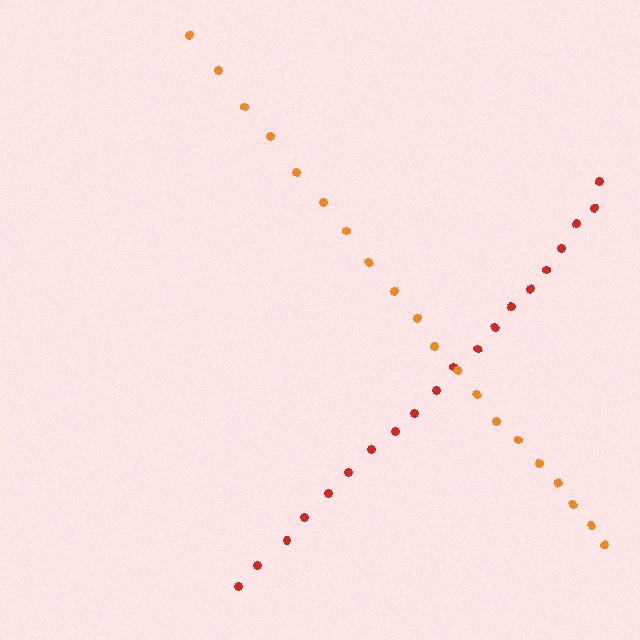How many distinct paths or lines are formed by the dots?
There are 2 distinct paths.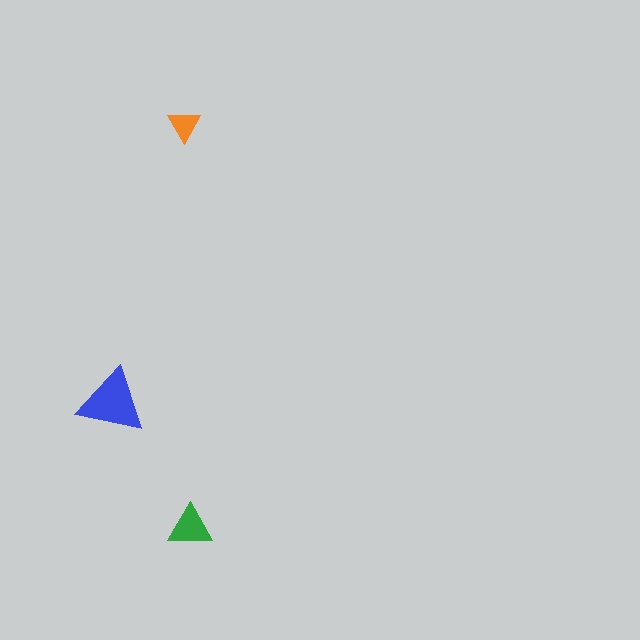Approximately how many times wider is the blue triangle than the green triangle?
About 1.5 times wider.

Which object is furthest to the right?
The green triangle is rightmost.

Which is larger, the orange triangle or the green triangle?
The green one.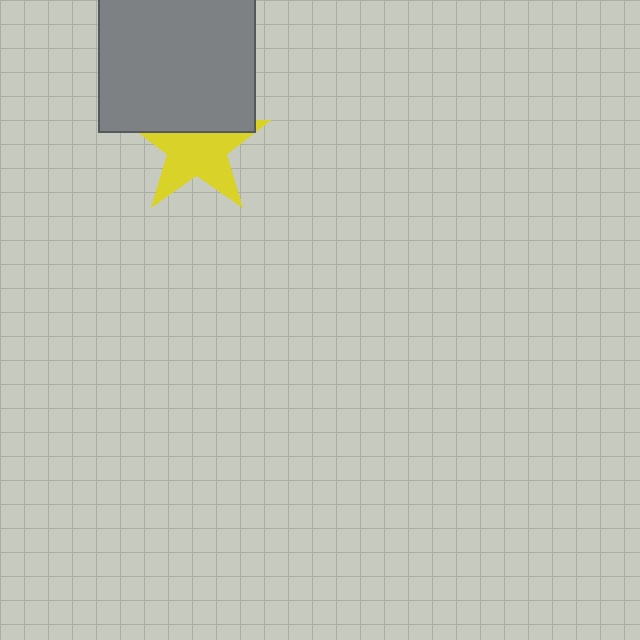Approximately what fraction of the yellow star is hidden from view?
Roughly 38% of the yellow star is hidden behind the gray square.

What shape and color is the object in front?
The object in front is a gray square.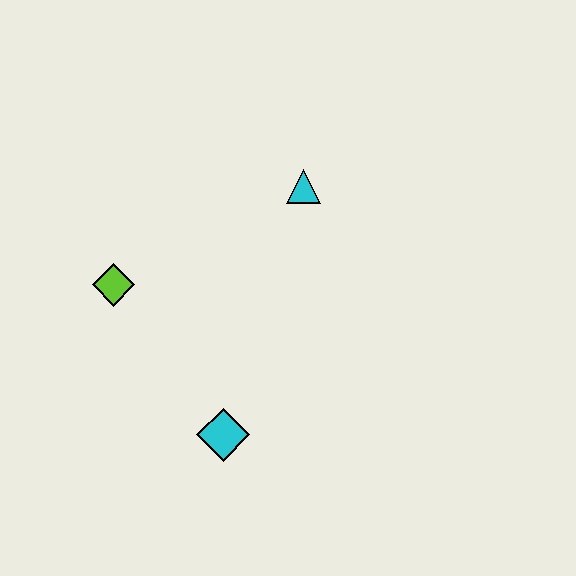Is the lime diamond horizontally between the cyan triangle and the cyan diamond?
No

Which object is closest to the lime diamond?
The cyan diamond is closest to the lime diamond.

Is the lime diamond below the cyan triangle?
Yes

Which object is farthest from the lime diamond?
The cyan triangle is farthest from the lime diamond.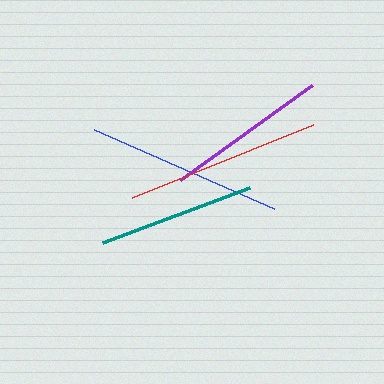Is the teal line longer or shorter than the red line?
The red line is longer than the teal line.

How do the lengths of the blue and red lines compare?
The blue and red lines are approximately the same length.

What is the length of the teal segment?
The teal segment is approximately 157 pixels long.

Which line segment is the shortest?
The teal line is the shortest at approximately 157 pixels.